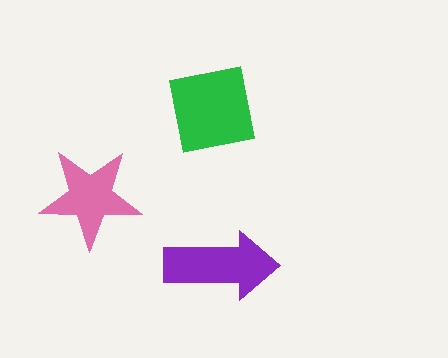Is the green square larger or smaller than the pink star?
Larger.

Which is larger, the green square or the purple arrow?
The green square.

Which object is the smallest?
The pink star.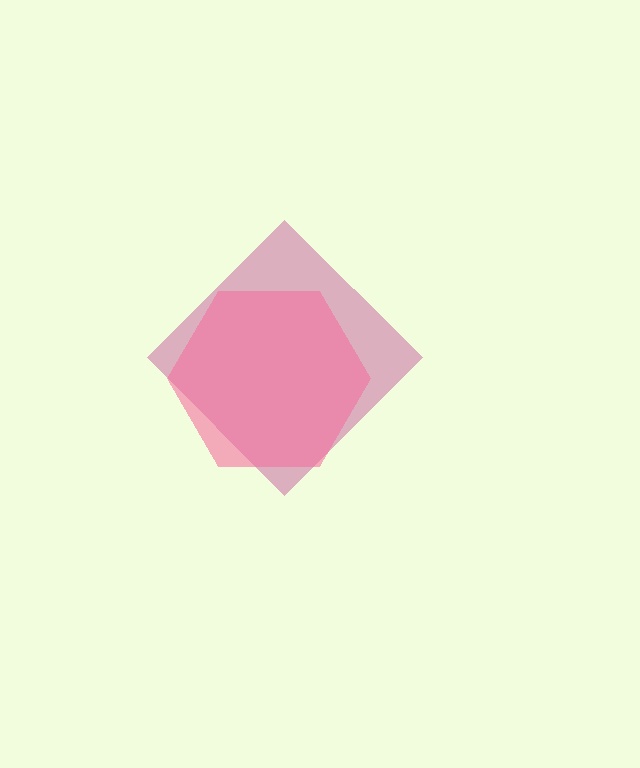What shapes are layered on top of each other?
The layered shapes are: a magenta diamond, a pink hexagon.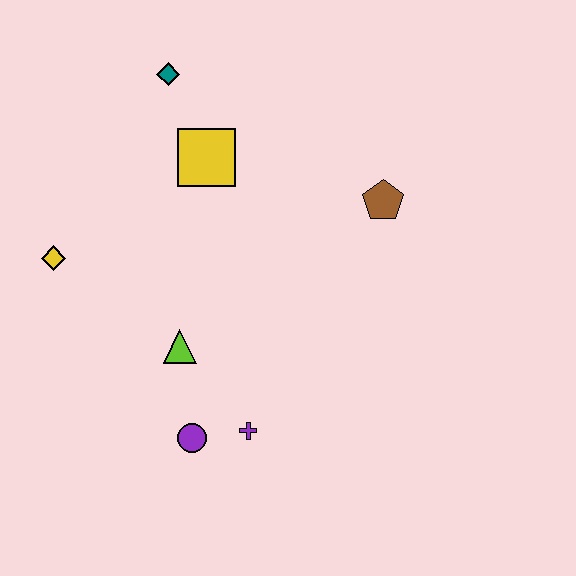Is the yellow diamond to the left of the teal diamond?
Yes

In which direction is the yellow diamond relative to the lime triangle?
The yellow diamond is to the left of the lime triangle.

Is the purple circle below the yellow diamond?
Yes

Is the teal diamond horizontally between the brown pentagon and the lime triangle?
No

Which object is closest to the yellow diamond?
The lime triangle is closest to the yellow diamond.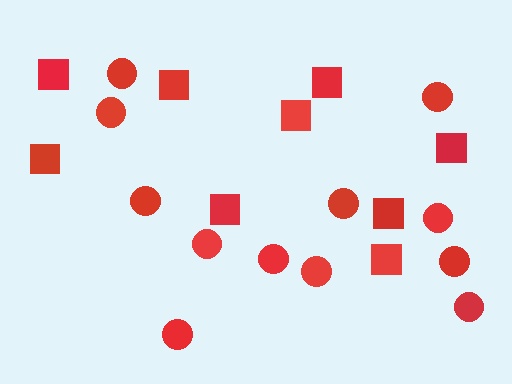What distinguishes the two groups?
There are 2 groups: one group of squares (9) and one group of circles (12).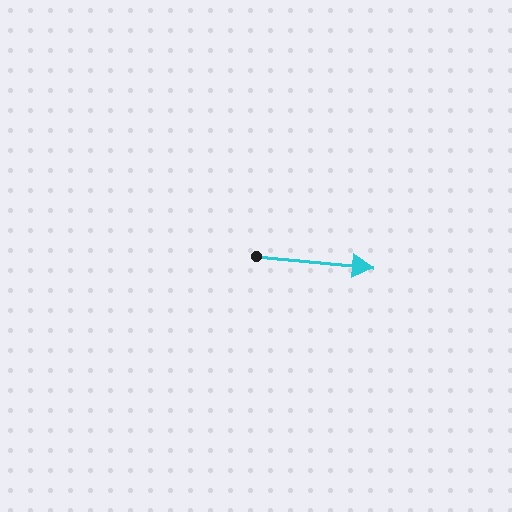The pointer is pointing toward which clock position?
Roughly 3 o'clock.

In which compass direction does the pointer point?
East.